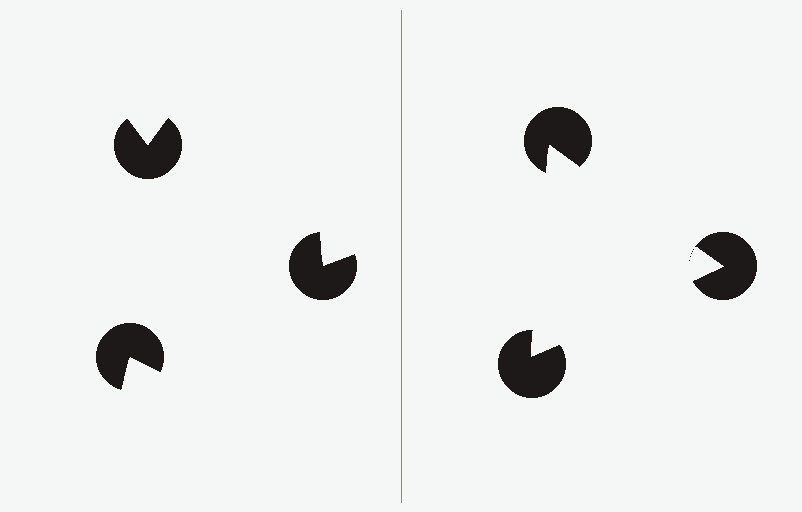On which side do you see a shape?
An illusory triangle appears on the right side. On the left side the wedge cuts are rotated, so no coherent shape forms.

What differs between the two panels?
The pac-man discs are positioned identically on both sides; only the wedge orientations differ. On the right they align to a triangle; on the left they are misaligned.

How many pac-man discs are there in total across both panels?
6 — 3 on each side.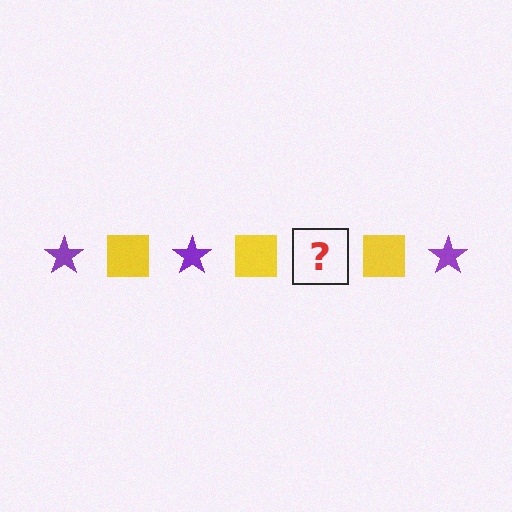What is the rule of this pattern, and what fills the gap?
The rule is that the pattern alternates between purple star and yellow square. The gap should be filled with a purple star.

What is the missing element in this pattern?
The missing element is a purple star.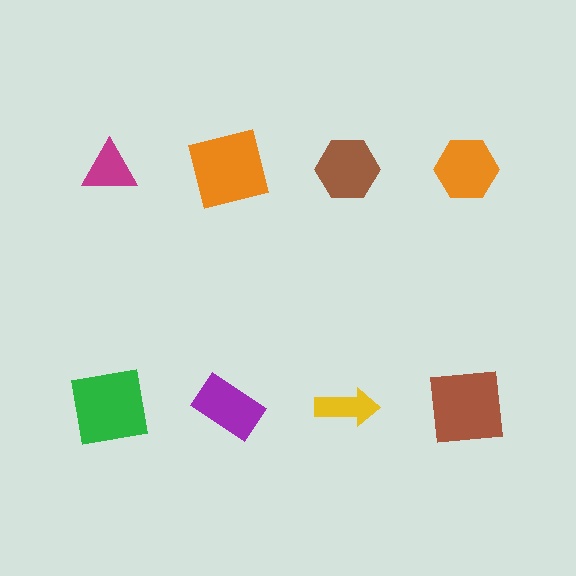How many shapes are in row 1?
4 shapes.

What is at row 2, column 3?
A yellow arrow.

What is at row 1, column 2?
An orange square.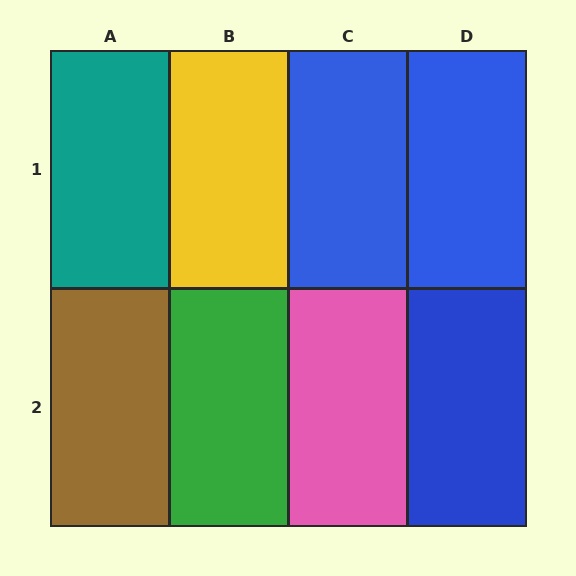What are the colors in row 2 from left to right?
Brown, green, pink, blue.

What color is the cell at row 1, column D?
Blue.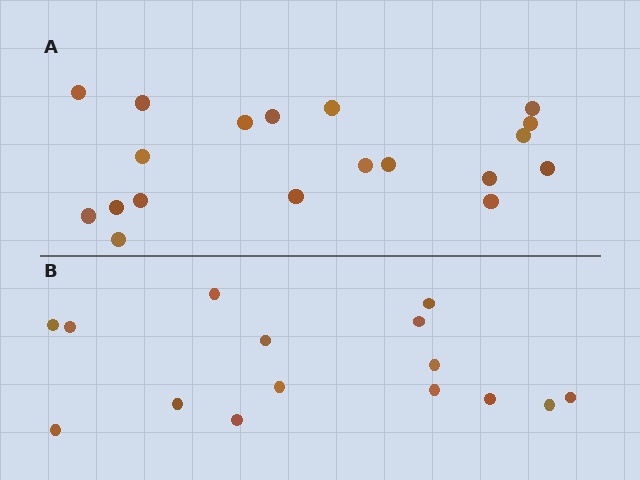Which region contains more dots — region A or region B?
Region A (the top region) has more dots.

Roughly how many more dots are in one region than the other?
Region A has about 4 more dots than region B.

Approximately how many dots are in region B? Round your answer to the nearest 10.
About 20 dots. (The exact count is 15, which rounds to 20.)